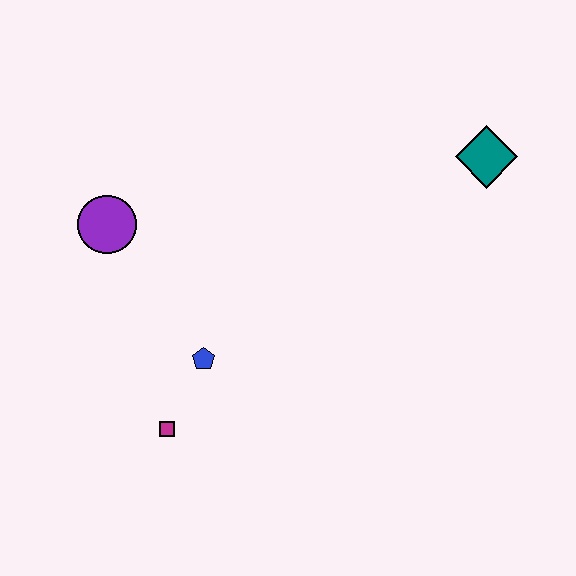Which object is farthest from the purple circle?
The teal diamond is farthest from the purple circle.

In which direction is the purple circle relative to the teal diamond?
The purple circle is to the left of the teal diamond.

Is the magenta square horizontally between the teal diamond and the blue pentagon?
No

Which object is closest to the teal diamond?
The blue pentagon is closest to the teal diamond.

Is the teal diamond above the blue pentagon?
Yes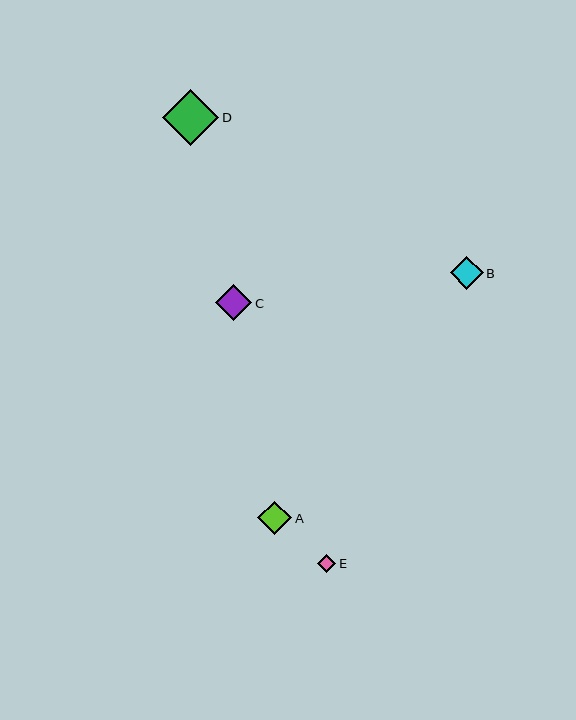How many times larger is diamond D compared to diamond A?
Diamond D is approximately 1.6 times the size of diamond A.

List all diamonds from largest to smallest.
From largest to smallest: D, C, A, B, E.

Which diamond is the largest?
Diamond D is the largest with a size of approximately 56 pixels.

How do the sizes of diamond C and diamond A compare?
Diamond C and diamond A are approximately the same size.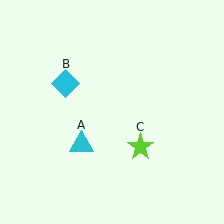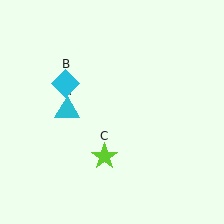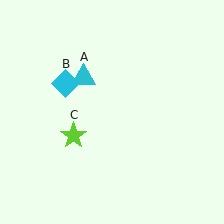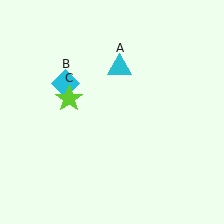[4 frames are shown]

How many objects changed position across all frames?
2 objects changed position: cyan triangle (object A), lime star (object C).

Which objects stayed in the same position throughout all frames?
Cyan diamond (object B) remained stationary.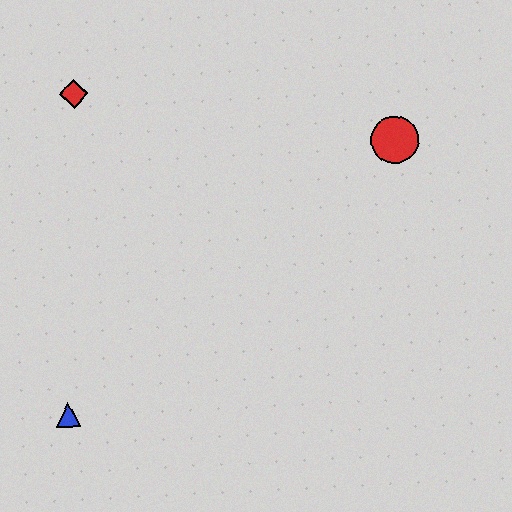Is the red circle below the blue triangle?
No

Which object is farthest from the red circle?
The blue triangle is farthest from the red circle.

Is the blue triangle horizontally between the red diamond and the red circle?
No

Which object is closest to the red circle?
The red diamond is closest to the red circle.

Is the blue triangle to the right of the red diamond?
No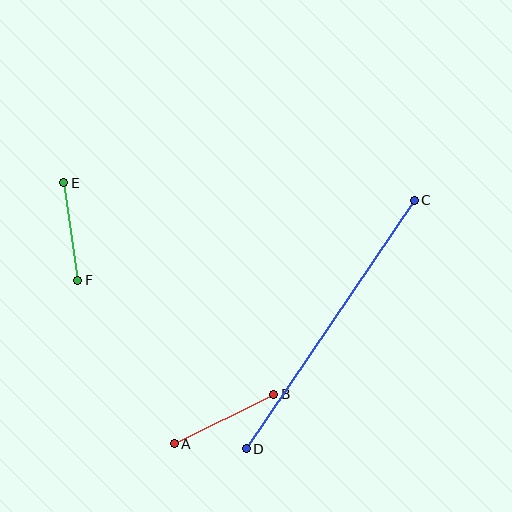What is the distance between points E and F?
The distance is approximately 99 pixels.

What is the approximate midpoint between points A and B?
The midpoint is at approximately (224, 419) pixels.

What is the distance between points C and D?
The distance is approximately 300 pixels.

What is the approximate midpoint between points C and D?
The midpoint is at approximately (330, 325) pixels.